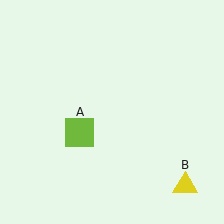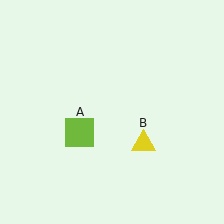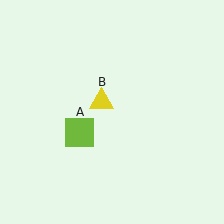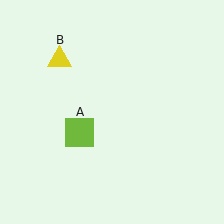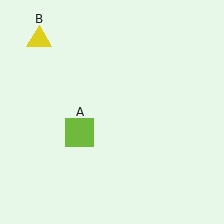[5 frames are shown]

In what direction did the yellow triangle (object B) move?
The yellow triangle (object B) moved up and to the left.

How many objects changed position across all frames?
1 object changed position: yellow triangle (object B).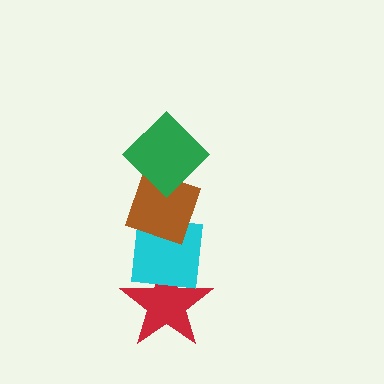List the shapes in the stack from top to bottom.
From top to bottom: the green diamond, the brown diamond, the cyan square, the red star.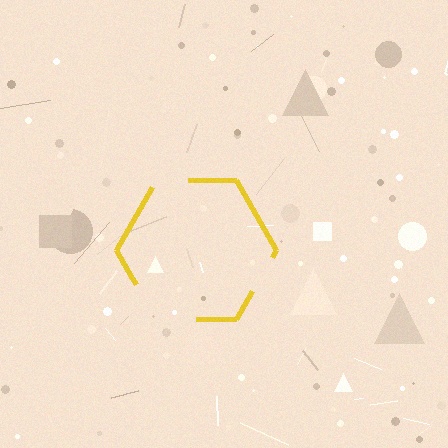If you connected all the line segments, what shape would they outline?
They would outline a hexagon.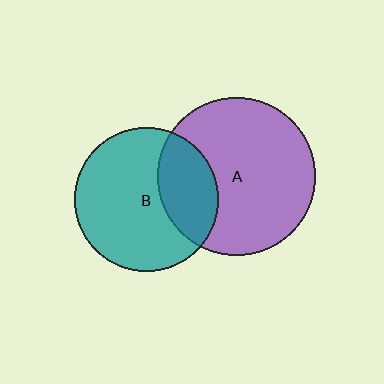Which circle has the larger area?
Circle A (purple).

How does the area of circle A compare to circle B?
Approximately 1.2 times.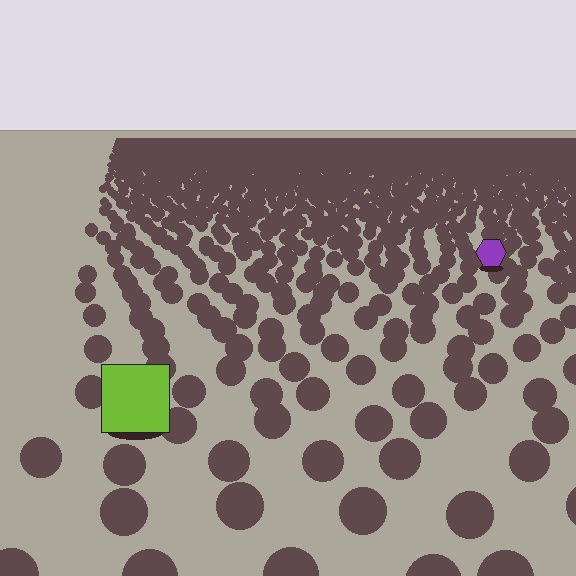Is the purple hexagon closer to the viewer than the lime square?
No. The lime square is closer — you can tell from the texture gradient: the ground texture is coarser near it.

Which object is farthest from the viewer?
The purple hexagon is farthest from the viewer. It appears smaller and the ground texture around it is denser.